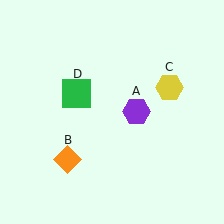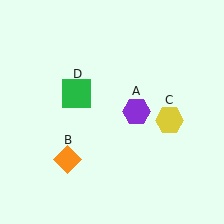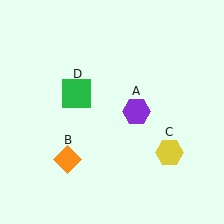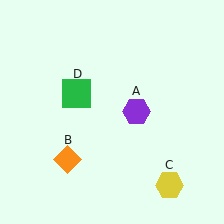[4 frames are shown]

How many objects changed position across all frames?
1 object changed position: yellow hexagon (object C).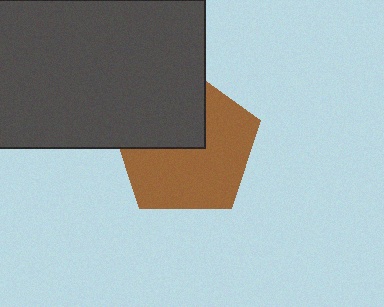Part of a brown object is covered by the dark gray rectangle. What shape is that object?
It is a pentagon.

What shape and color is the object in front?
The object in front is a dark gray rectangle.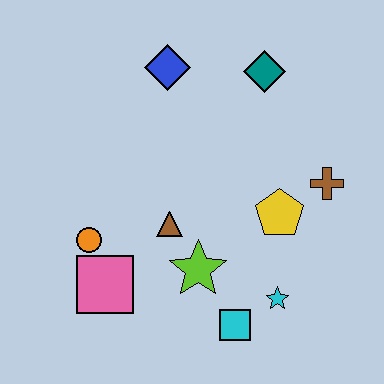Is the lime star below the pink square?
No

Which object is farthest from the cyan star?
The blue diamond is farthest from the cyan star.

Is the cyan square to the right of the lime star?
Yes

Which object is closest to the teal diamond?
The blue diamond is closest to the teal diamond.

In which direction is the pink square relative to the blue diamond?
The pink square is below the blue diamond.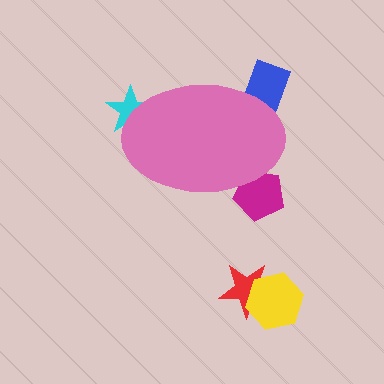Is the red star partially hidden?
No, the red star is fully visible.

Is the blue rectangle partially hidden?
Yes, the blue rectangle is partially hidden behind the pink ellipse.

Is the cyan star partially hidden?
Yes, the cyan star is partially hidden behind the pink ellipse.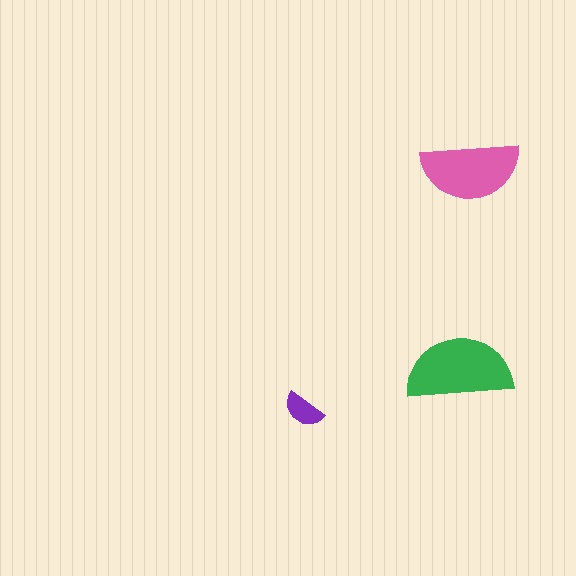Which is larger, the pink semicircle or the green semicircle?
The green one.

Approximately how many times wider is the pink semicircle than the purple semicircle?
About 2.5 times wider.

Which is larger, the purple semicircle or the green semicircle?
The green one.